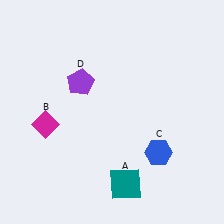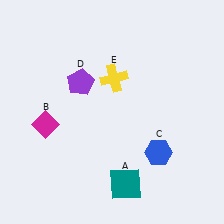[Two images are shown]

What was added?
A yellow cross (E) was added in Image 2.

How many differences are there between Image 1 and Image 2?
There is 1 difference between the two images.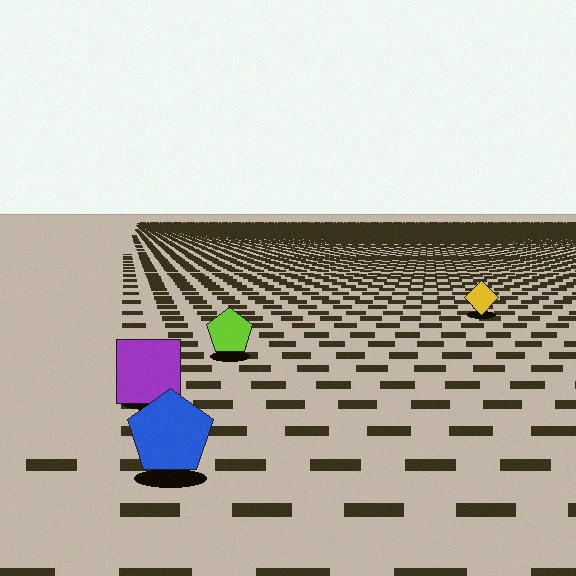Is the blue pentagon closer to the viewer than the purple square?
Yes. The blue pentagon is closer — you can tell from the texture gradient: the ground texture is coarser near it.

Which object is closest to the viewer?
The blue pentagon is closest. The texture marks near it are larger and more spread out.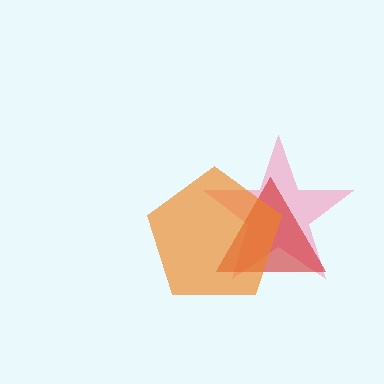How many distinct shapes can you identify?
There are 3 distinct shapes: a pink star, a red triangle, an orange pentagon.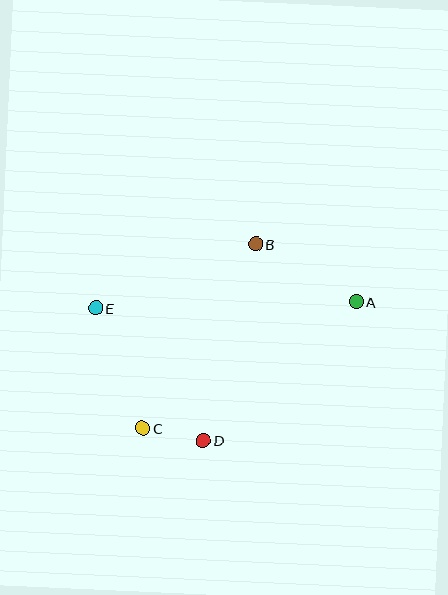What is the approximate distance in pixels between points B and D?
The distance between B and D is approximately 203 pixels.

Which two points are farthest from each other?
Points A and E are farthest from each other.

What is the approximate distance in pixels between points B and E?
The distance between B and E is approximately 172 pixels.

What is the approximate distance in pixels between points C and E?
The distance between C and E is approximately 129 pixels.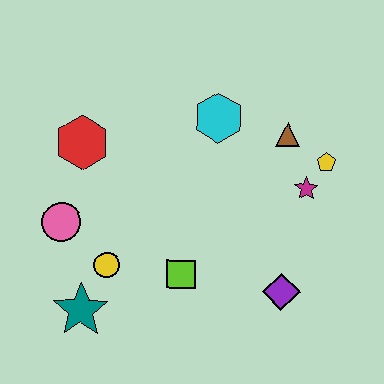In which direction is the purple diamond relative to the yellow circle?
The purple diamond is to the right of the yellow circle.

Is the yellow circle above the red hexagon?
No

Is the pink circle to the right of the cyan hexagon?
No